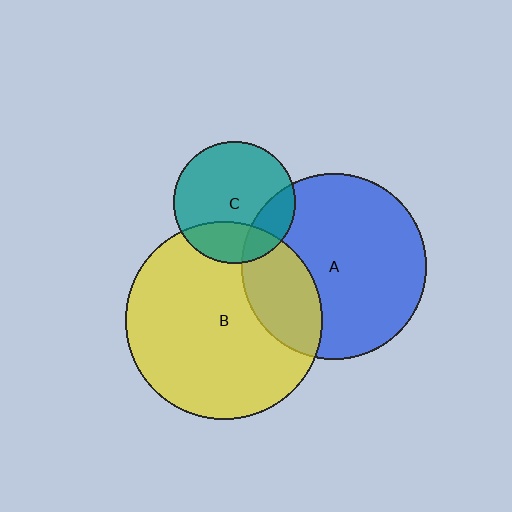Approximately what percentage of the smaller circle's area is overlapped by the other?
Approximately 25%.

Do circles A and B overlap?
Yes.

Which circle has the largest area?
Circle B (yellow).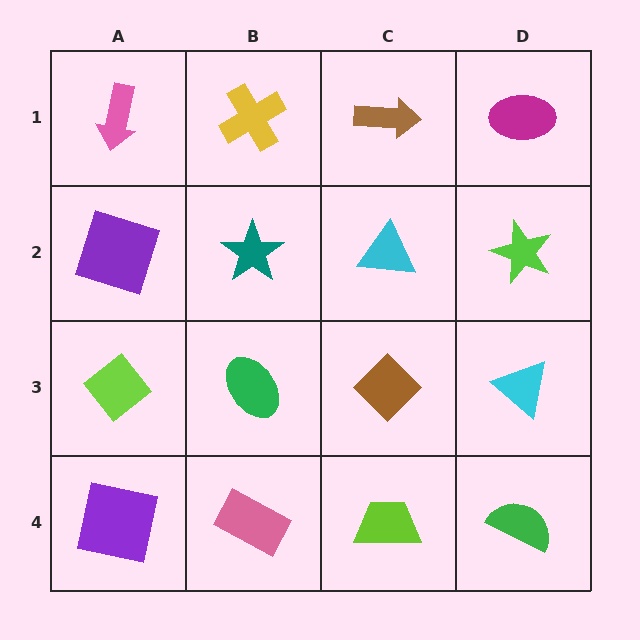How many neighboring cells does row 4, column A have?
2.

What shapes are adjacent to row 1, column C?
A cyan triangle (row 2, column C), a yellow cross (row 1, column B), a magenta ellipse (row 1, column D).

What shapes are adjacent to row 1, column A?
A purple square (row 2, column A), a yellow cross (row 1, column B).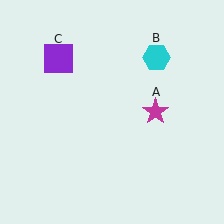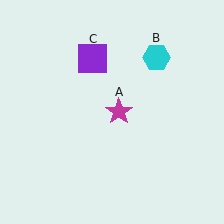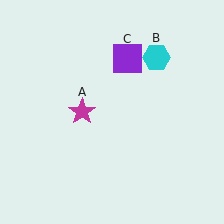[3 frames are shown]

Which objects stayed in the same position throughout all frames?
Cyan hexagon (object B) remained stationary.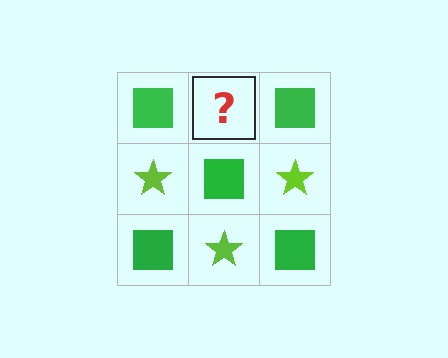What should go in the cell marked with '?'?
The missing cell should contain a lime star.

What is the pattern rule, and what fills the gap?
The rule is that it alternates green square and lime star in a checkerboard pattern. The gap should be filled with a lime star.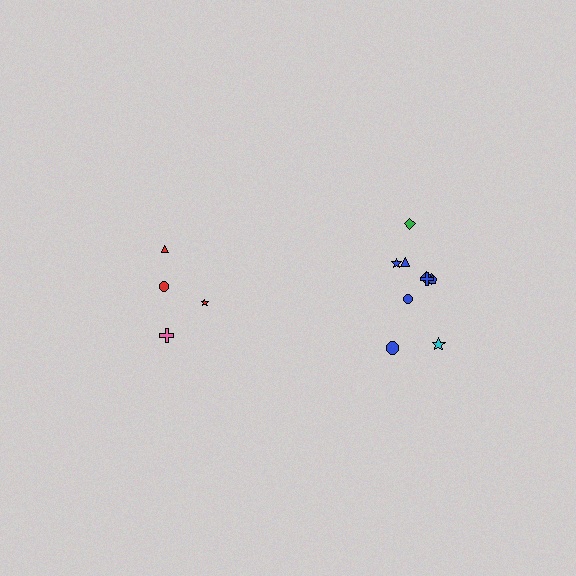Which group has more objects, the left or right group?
The right group.